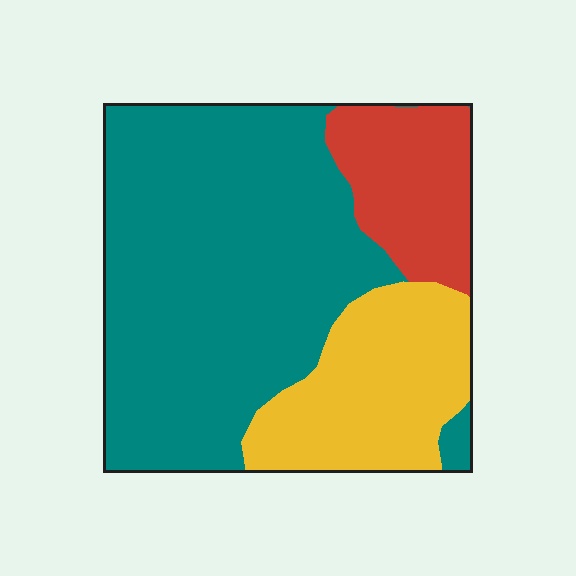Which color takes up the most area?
Teal, at roughly 60%.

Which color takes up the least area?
Red, at roughly 15%.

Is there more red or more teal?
Teal.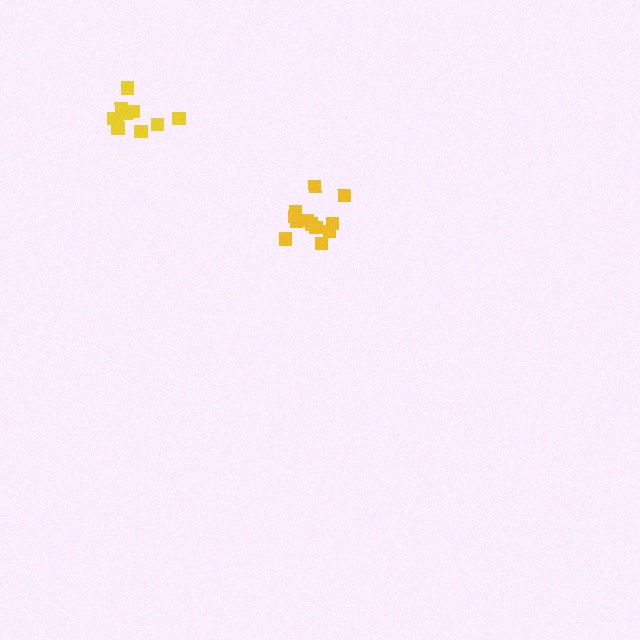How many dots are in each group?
Group 1: 11 dots, Group 2: 13 dots (24 total).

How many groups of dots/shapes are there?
There are 2 groups.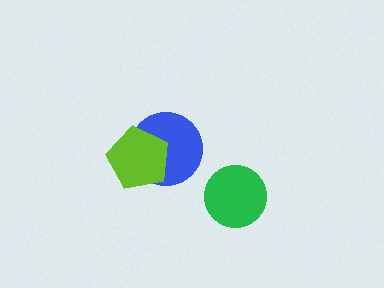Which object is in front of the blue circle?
The lime pentagon is in front of the blue circle.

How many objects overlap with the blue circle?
1 object overlaps with the blue circle.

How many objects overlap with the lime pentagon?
1 object overlaps with the lime pentagon.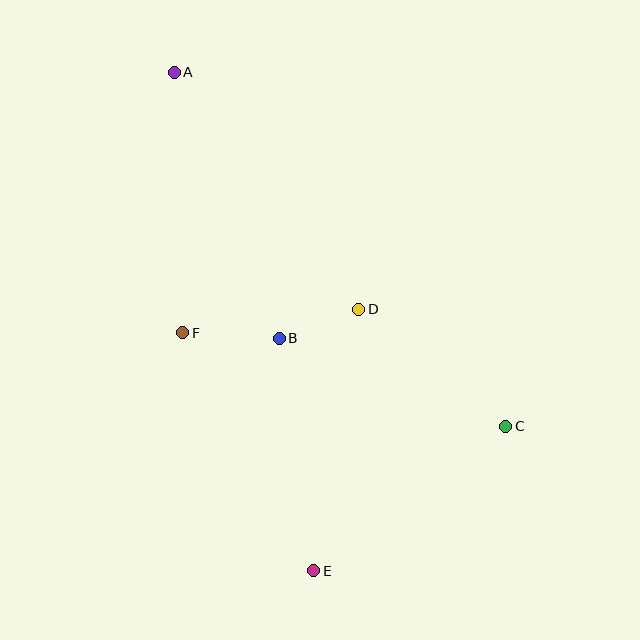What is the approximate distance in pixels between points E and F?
The distance between E and F is approximately 272 pixels.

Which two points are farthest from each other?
Points A and E are farthest from each other.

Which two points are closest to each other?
Points B and D are closest to each other.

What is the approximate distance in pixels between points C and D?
The distance between C and D is approximately 188 pixels.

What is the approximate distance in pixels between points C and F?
The distance between C and F is approximately 336 pixels.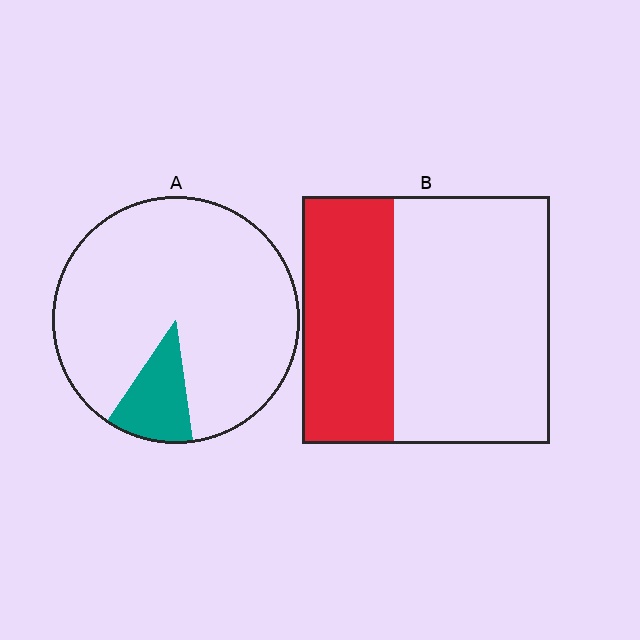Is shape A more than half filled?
No.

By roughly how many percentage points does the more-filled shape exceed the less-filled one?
By roughly 25 percentage points (B over A).